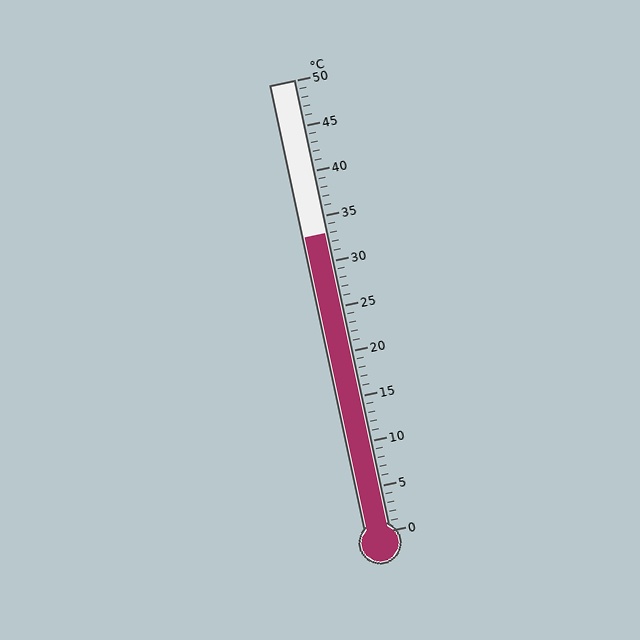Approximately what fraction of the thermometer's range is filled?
The thermometer is filled to approximately 65% of its range.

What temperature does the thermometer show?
The thermometer shows approximately 33°C.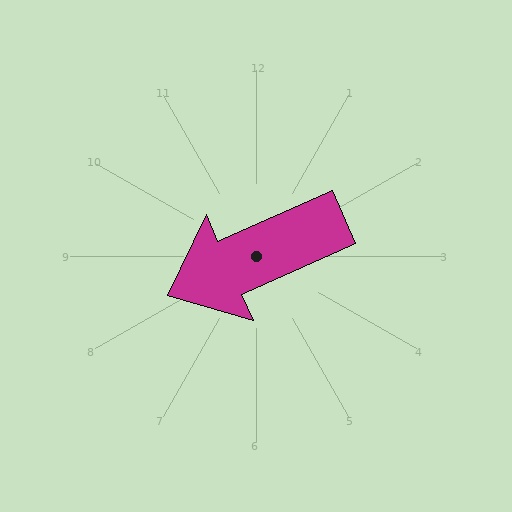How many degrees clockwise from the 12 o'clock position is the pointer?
Approximately 246 degrees.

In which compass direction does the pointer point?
Southwest.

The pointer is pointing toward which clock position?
Roughly 8 o'clock.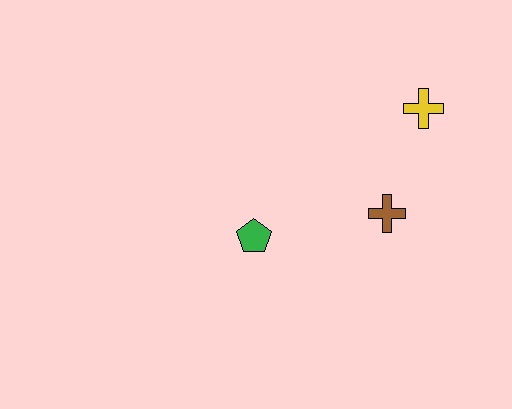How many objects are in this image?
There are 3 objects.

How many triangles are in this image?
There are no triangles.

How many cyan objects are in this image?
There are no cyan objects.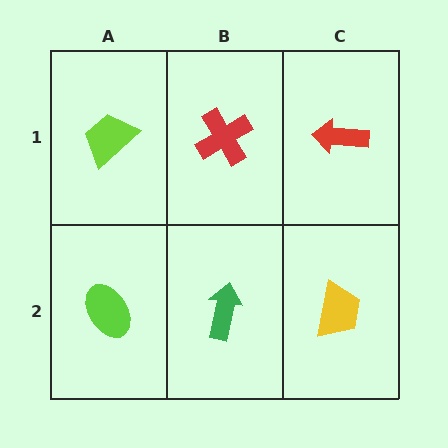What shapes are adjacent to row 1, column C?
A yellow trapezoid (row 2, column C), a red cross (row 1, column B).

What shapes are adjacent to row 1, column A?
A lime ellipse (row 2, column A), a red cross (row 1, column B).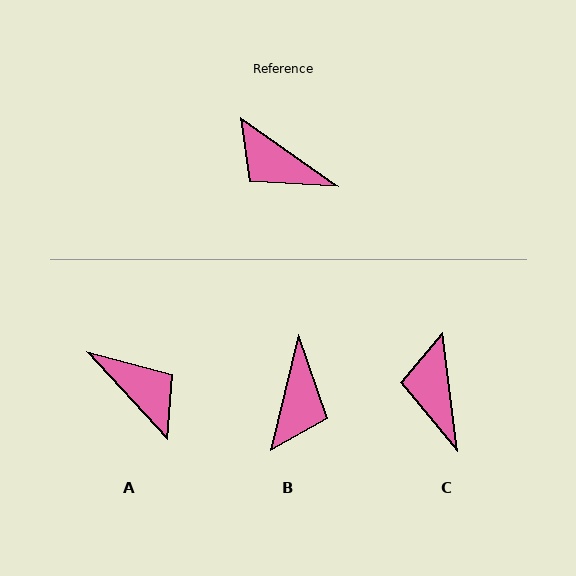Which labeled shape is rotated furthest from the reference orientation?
A, about 168 degrees away.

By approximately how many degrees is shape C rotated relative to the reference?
Approximately 47 degrees clockwise.